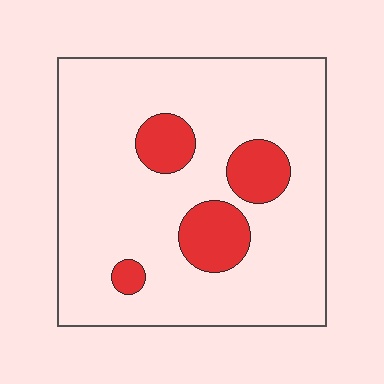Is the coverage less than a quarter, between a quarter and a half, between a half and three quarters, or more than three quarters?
Less than a quarter.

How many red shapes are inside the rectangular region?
4.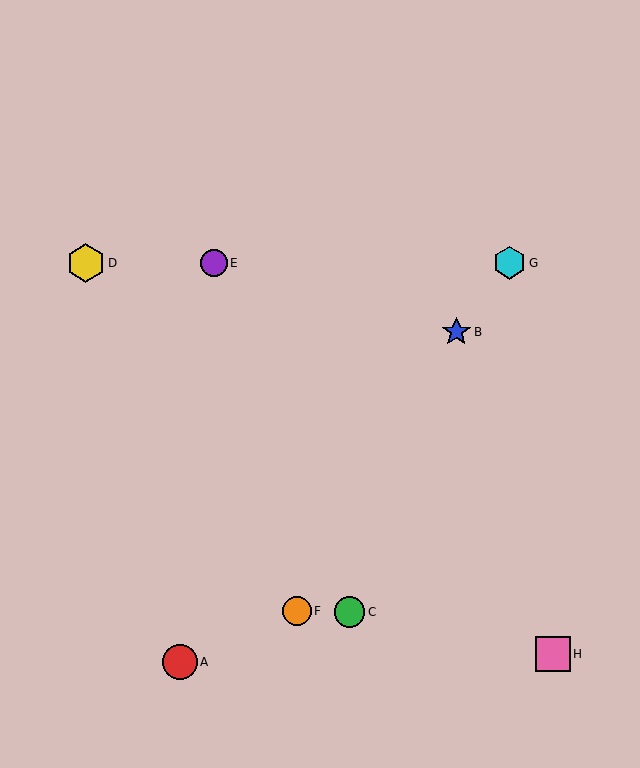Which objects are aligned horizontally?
Objects D, E, G are aligned horizontally.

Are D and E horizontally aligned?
Yes, both are at y≈263.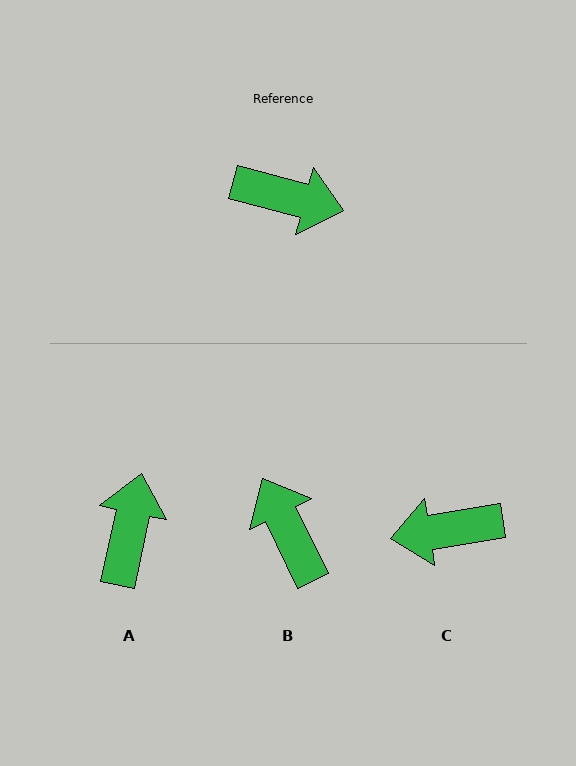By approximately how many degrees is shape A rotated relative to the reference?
Approximately 93 degrees counter-clockwise.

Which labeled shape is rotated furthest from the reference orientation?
C, about 157 degrees away.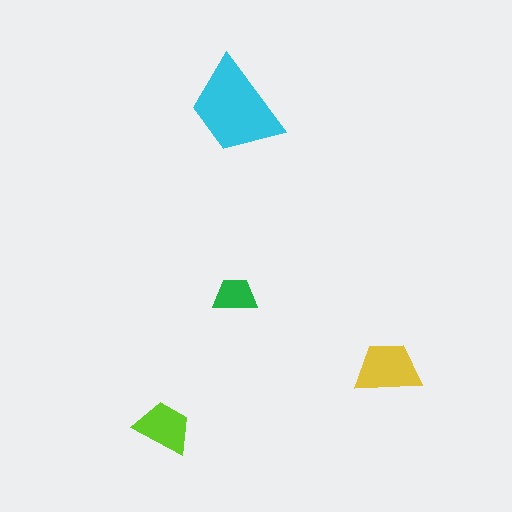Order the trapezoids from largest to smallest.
the cyan one, the yellow one, the lime one, the green one.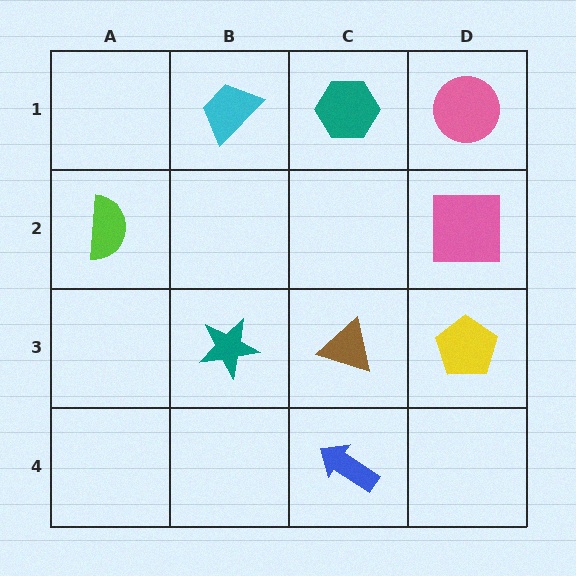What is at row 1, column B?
A cyan trapezoid.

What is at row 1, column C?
A teal hexagon.